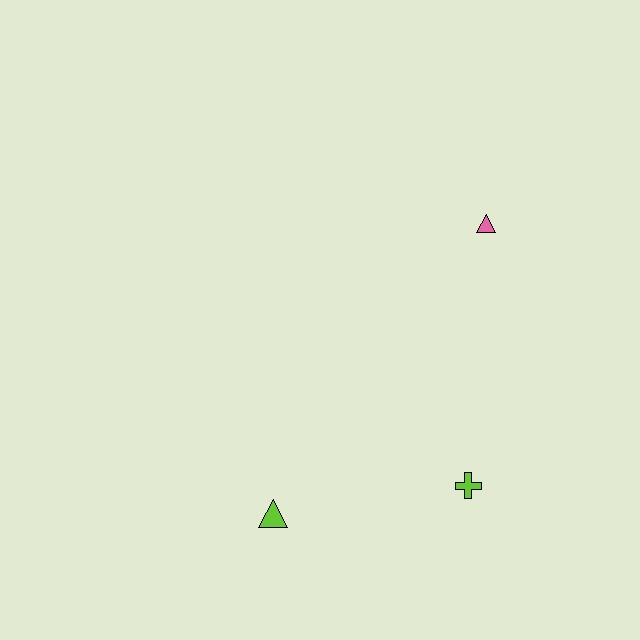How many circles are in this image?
There are no circles.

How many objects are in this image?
There are 3 objects.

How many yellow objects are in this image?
There are no yellow objects.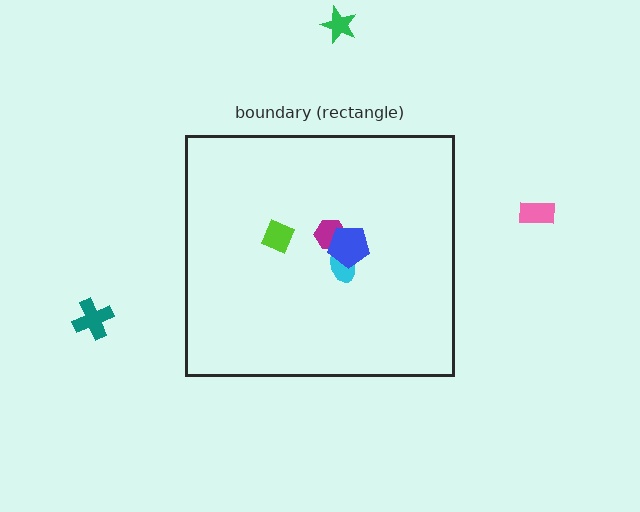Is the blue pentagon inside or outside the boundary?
Inside.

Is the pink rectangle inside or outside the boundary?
Outside.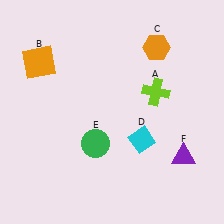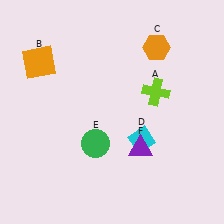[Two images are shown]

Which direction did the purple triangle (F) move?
The purple triangle (F) moved left.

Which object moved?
The purple triangle (F) moved left.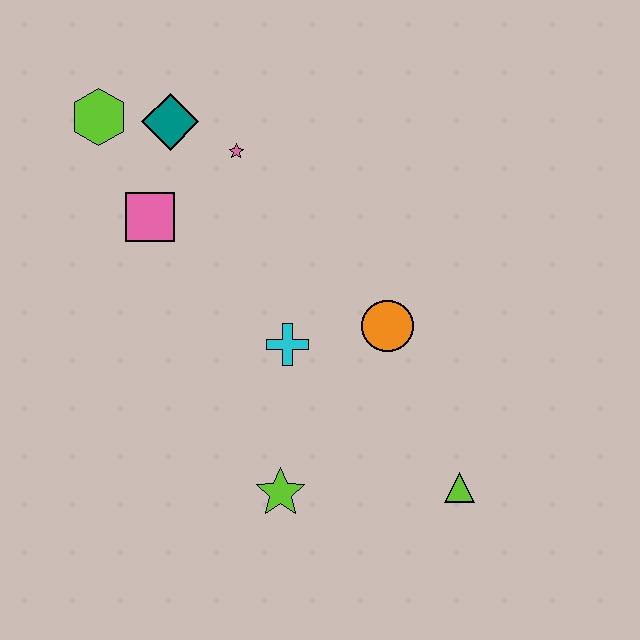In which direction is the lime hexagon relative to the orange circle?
The lime hexagon is to the left of the orange circle.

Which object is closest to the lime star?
The cyan cross is closest to the lime star.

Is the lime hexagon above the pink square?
Yes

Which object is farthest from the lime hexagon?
The lime triangle is farthest from the lime hexagon.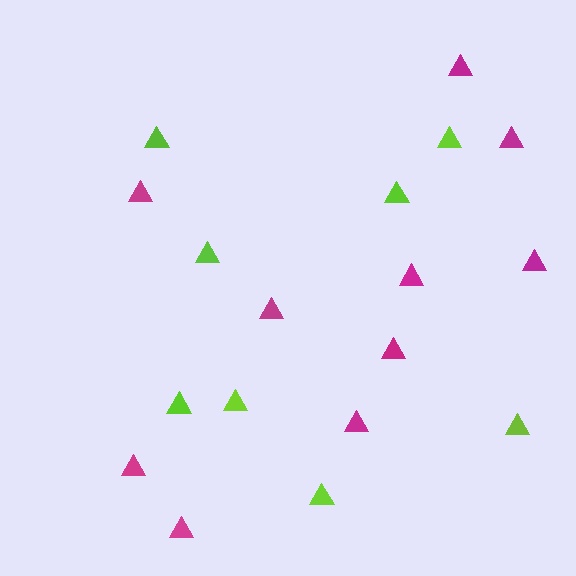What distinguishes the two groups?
There are 2 groups: one group of lime triangles (8) and one group of magenta triangles (10).